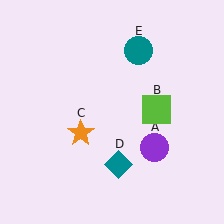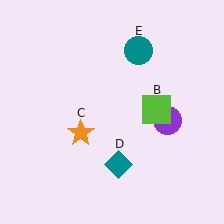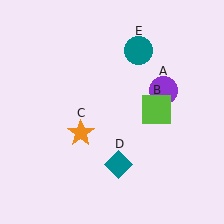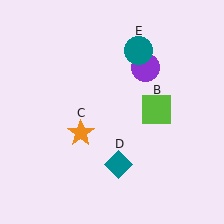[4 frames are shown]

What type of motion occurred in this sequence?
The purple circle (object A) rotated counterclockwise around the center of the scene.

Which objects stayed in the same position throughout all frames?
Lime square (object B) and orange star (object C) and teal diamond (object D) and teal circle (object E) remained stationary.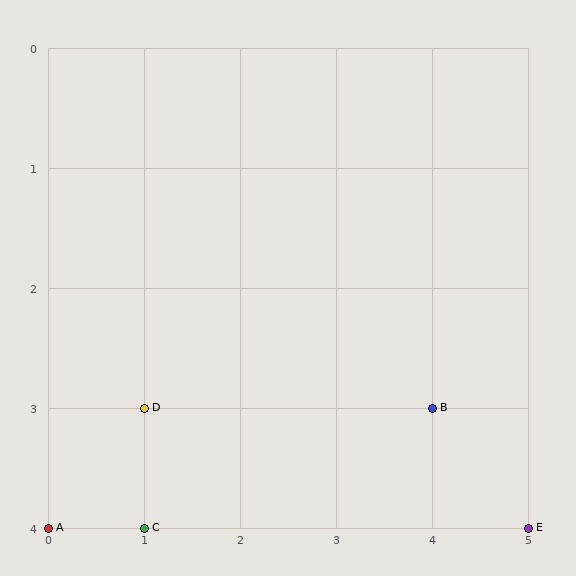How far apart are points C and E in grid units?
Points C and E are 4 columns apart.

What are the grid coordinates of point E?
Point E is at grid coordinates (5, 4).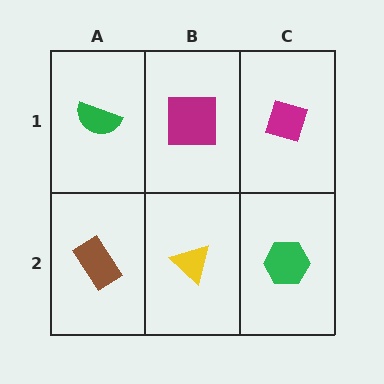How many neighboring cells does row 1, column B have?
3.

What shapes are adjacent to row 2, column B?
A magenta square (row 1, column B), a brown rectangle (row 2, column A), a green hexagon (row 2, column C).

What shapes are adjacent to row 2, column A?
A green semicircle (row 1, column A), a yellow triangle (row 2, column B).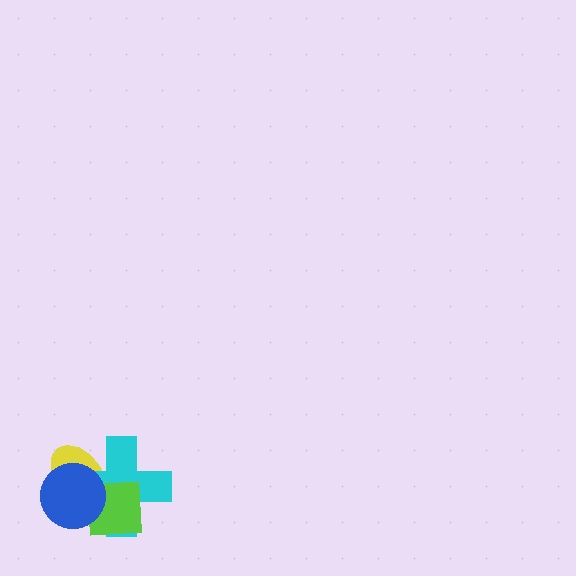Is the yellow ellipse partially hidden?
Yes, it is partially covered by another shape.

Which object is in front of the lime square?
The blue circle is in front of the lime square.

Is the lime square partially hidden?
Yes, it is partially covered by another shape.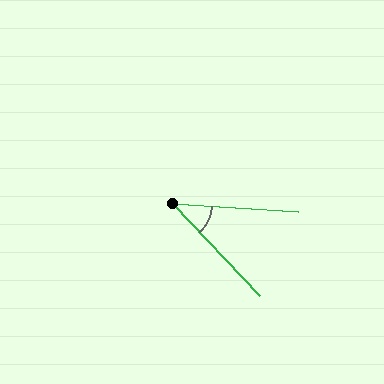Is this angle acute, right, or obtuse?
It is acute.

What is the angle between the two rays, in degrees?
Approximately 43 degrees.